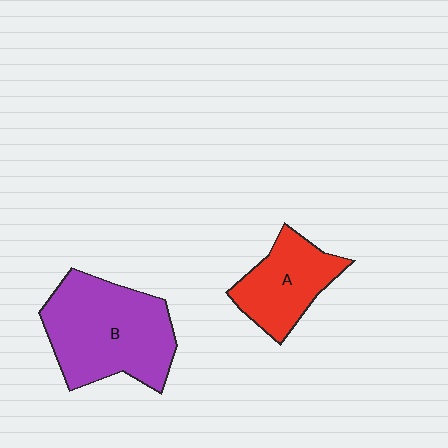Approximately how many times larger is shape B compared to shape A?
Approximately 1.7 times.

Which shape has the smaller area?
Shape A (red).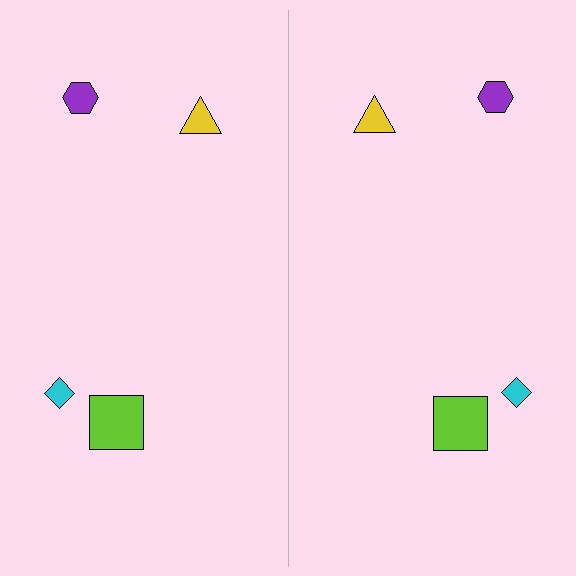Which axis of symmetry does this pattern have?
The pattern has a vertical axis of symmetry running through the center of the image.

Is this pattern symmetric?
Yes, this pattern has bilateral (reflection) symmetry.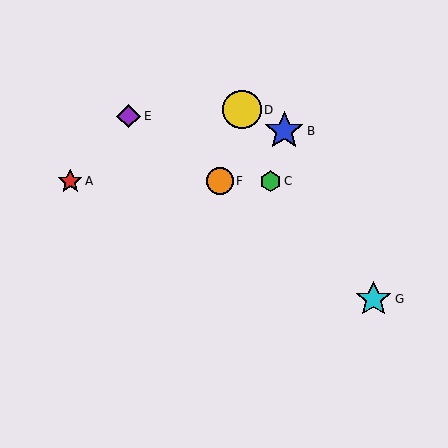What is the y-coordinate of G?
Object G is at y≈299.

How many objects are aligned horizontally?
3 objects (A, C, F) are aligned horizontally.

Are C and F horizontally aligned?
Yes, both are at y≈181.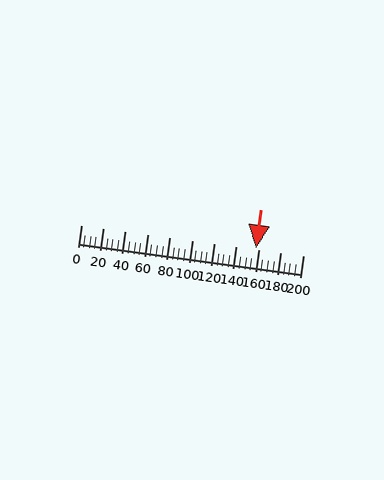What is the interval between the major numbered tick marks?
The major tick marks are spaced 20 units apart.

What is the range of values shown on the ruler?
The ruler shows values from 0 to 200.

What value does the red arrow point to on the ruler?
The red arrow points to approximately 157.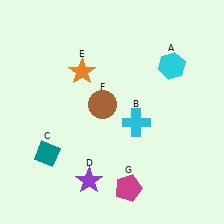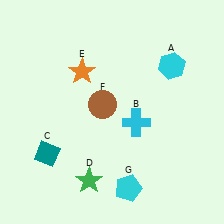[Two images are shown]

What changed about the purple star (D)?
In Image 1, D is purple. In Image 2, it changed to green.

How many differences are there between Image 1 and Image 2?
There are 2 differences between the two images.